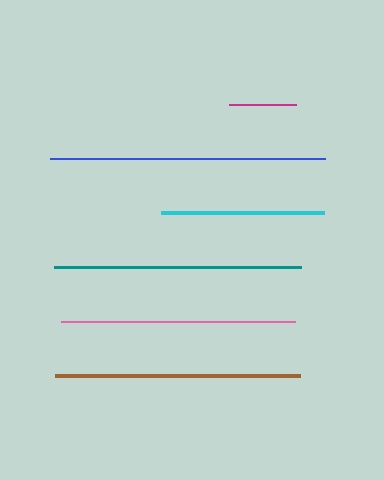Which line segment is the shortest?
The magenta line is the shortest at approximately 67 pixels.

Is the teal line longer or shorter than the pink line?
The teal line is longer than the pink line.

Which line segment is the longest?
The blue line is the longest at approximately 275 pixels.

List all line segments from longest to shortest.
From longest to shortest: blue, teal, brown, pink, cyan, magenta.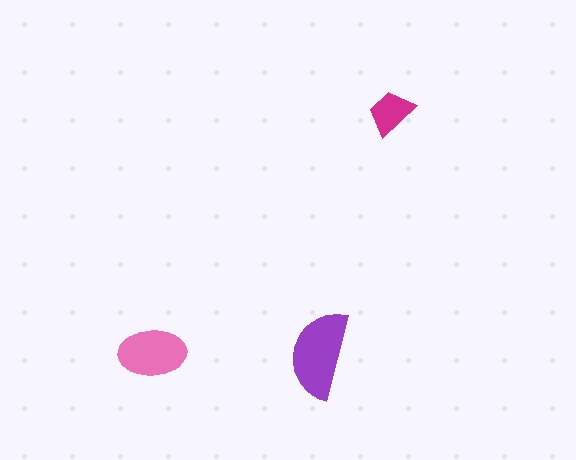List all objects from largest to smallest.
The purple semicircle, the pink ellipse, the magenta trapezoid.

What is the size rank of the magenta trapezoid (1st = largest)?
3rd.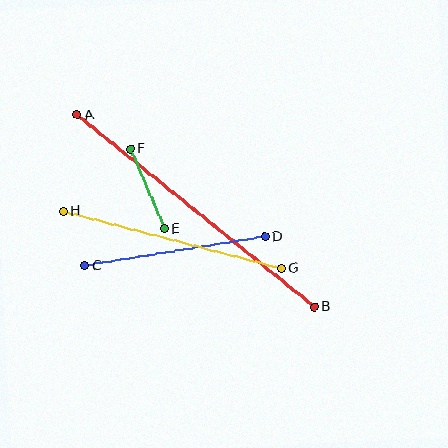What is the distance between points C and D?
The distance is approximately 183 pixels.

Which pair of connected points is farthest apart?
Points A and B are farthest apart.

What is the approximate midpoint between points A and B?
The midpoint is at approximately (196, 211) pixels.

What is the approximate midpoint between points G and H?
The midpoint is at approximately (172, 240) pixels.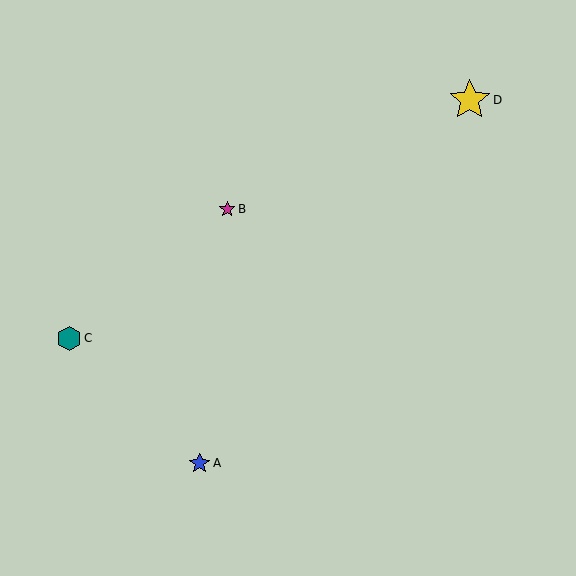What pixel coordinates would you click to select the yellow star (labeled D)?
Click at (470, 100) to select the yellow star D.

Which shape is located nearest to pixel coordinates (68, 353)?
The teal hexagon (labeled C) at (69, 338) is nearest to that location.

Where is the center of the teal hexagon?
The center of the teal hexagon is at (69, 338).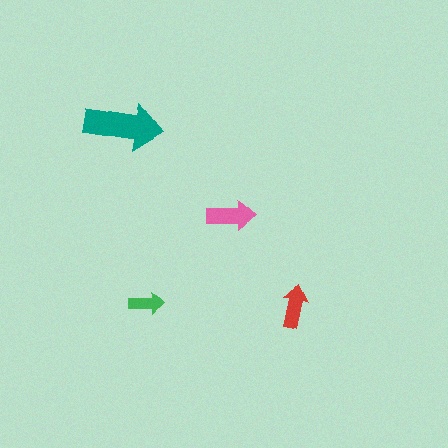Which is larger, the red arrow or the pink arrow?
The pink one.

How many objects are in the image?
There are 4 objects in the image.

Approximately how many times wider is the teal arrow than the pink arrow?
About 1.5 times wider.